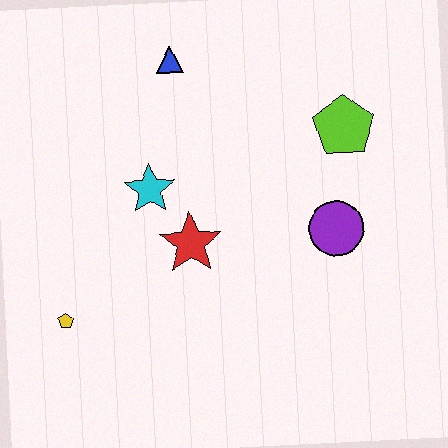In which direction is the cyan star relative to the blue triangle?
The cyan star is below the blue triangle.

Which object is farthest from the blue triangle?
The yellow pentagon is farthest from the blue triangle.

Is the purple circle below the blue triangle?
Yes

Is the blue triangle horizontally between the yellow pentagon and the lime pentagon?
Yes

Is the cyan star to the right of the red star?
No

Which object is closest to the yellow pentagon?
The red star is closest to the yellow pentagon.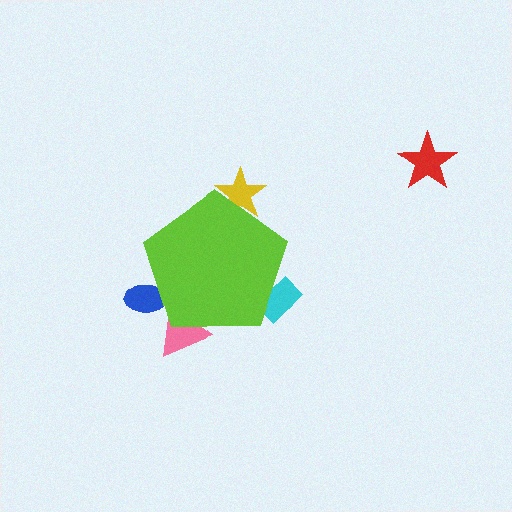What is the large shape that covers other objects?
A lime pentagon.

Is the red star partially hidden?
No, the red star is fully visible.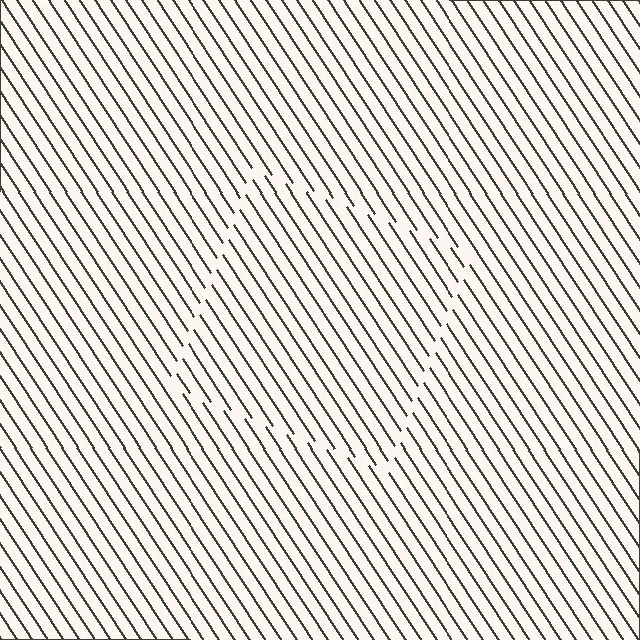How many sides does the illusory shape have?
4 sides — the line-ends trace a square.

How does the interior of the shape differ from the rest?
The interior of the shape contains the same grating, shifted by half a period — the contour is defined by the phase discontinuity where line-ends from the inner and outer gratings abut.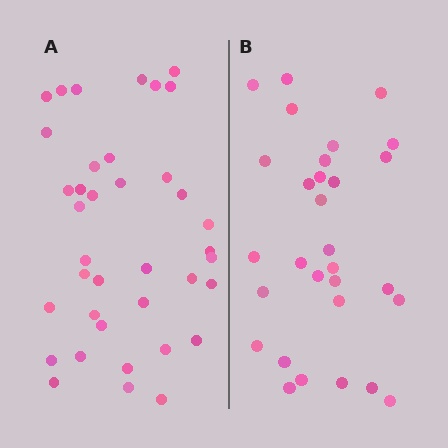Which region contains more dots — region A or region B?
Region A (the left region) has more dots.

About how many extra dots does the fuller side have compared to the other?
Region A has roughly 8 or so more dots than region B.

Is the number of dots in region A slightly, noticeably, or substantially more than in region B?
Region A has noticeably more, but not dramatically so. The ratio is roughly 1.3 to 1.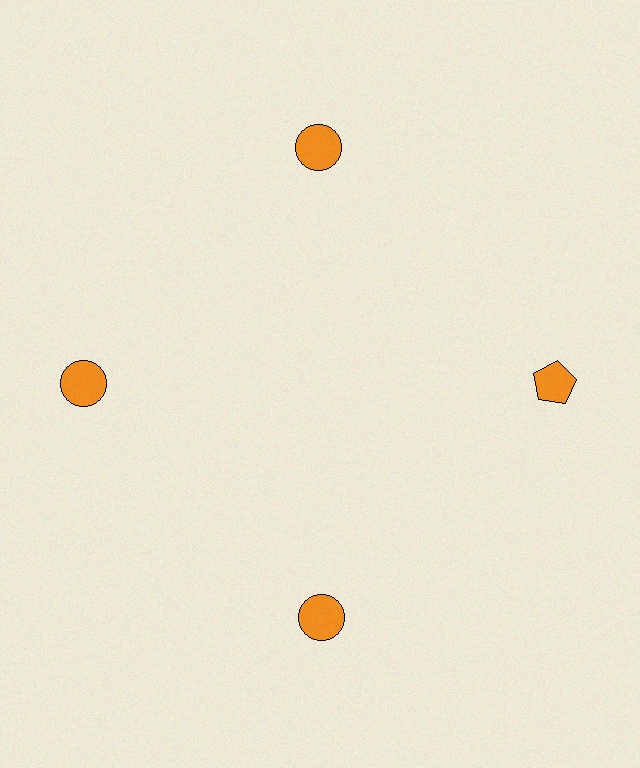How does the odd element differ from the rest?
It has a different shape: pentagon instead of circle.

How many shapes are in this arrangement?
There are 4 shapes arranged in a ring pattern.